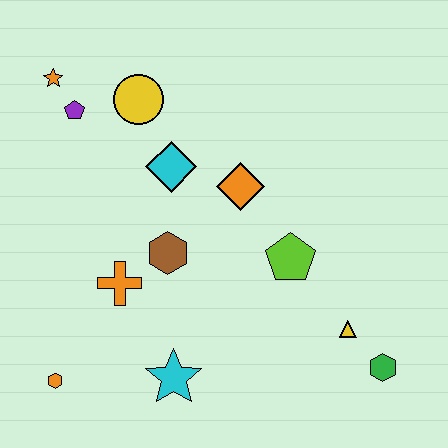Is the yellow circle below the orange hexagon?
No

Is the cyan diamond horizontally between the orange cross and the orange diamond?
Yes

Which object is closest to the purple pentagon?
The orange star is closest to the purple pentagon.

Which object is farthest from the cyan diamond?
The green hexagon is farthest from the cyan diamond.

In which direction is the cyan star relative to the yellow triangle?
The cyan star is to the left of the yellow triangle.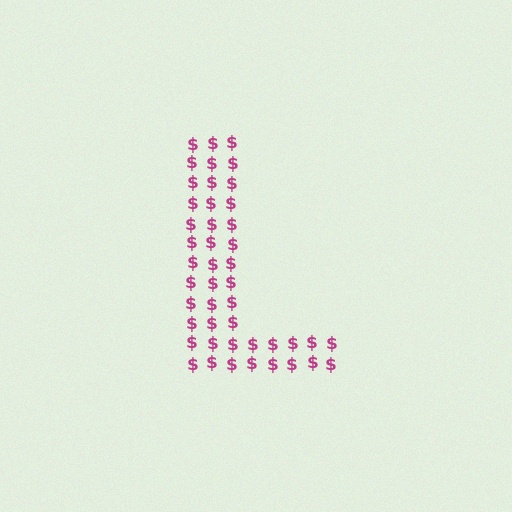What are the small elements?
The small elements are dollar signs.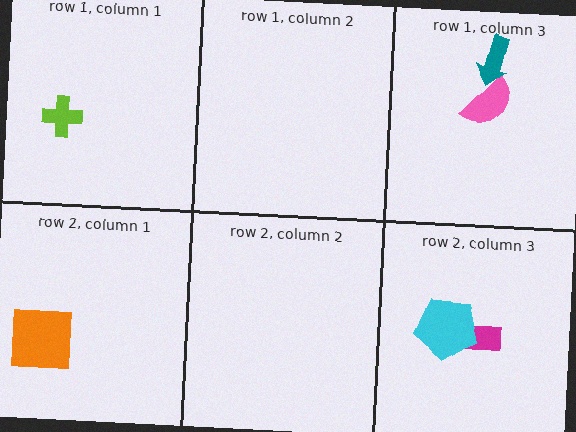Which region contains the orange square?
The row 2, column 1 region.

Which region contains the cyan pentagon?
The row 2, column 3 region.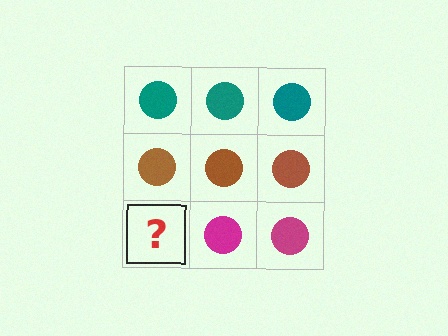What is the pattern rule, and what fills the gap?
The rule is that each row has a consistent color. The gap should be filled with a magenta circle.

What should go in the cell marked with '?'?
The missing cell should contain a magenta circle.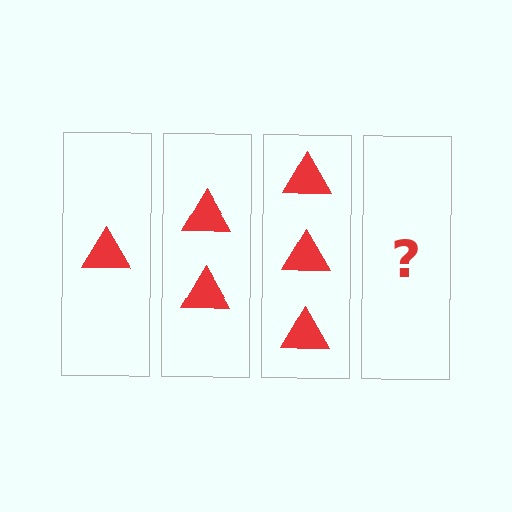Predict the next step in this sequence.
The next step is 4 triangles.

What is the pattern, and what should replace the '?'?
The pattern is that each step adds one more triangle. The '?' should be 4 triangles.